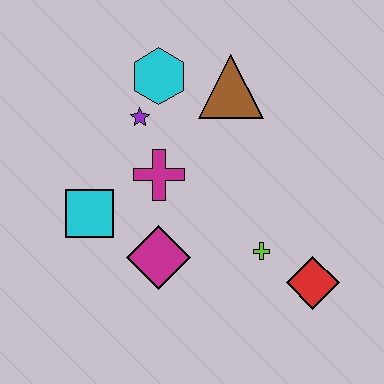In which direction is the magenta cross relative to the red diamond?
The magenta cross is to the left of the red diamond.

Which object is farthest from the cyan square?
The red diamond is farthest from the cyan square.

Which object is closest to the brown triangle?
The cyan hexagon is closest to the brown triangle.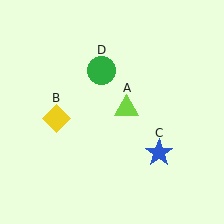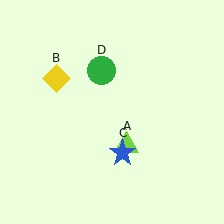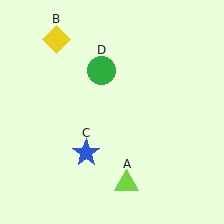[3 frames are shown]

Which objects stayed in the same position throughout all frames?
Green circle (object D) remained stationary.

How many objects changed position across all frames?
3 objects changed position: lime triangle (object A), yellow diamond (object B), blue star (object C).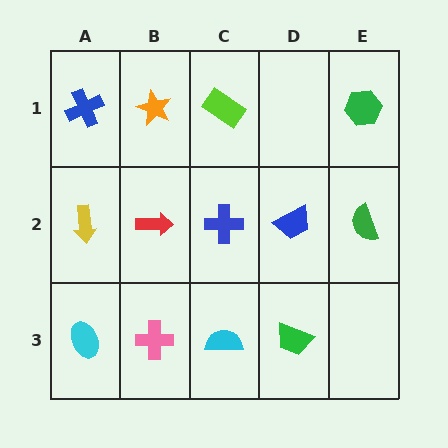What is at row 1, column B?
An orange star.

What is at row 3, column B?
A pink cross.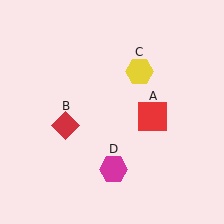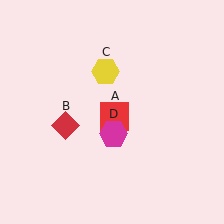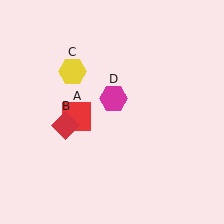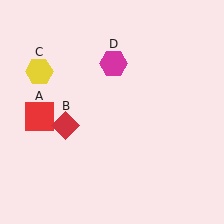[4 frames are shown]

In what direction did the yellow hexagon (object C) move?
The yellow hexagon (object C) moved left.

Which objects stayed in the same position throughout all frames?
Red diamond (object B) remained stationary.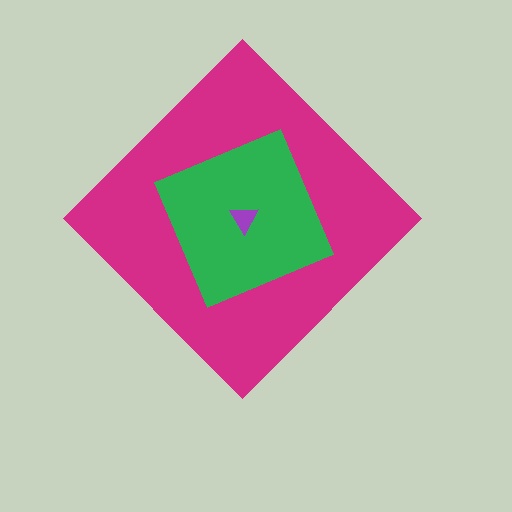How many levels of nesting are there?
3.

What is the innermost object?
The purple triangle.